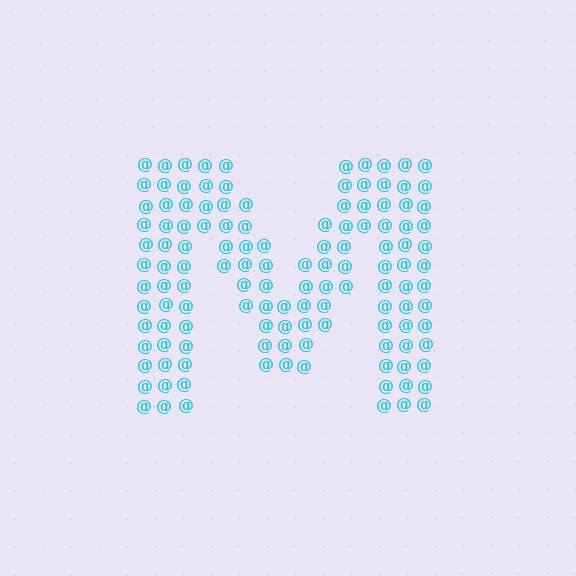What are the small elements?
The small elements are at signs.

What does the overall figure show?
The overall figure shows the letter M.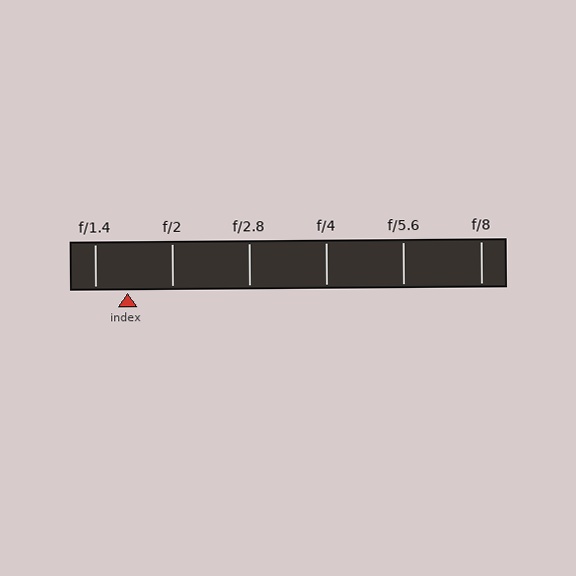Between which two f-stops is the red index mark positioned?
The index mark is between f/1.4 and f/2.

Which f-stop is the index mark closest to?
The index mark is closest to f/1.4.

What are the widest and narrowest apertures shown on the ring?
The widest aperture shown is f/1.4 and the narrowest is f/8.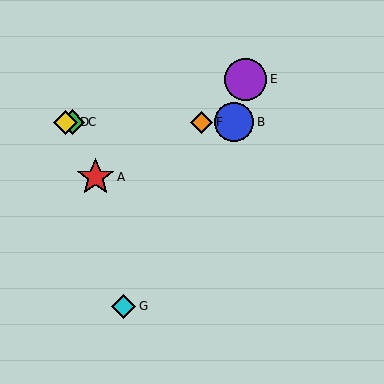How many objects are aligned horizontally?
4 objects (B, C, D, F) are aligned horizontally.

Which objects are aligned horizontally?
Objects B, C, D, F are aligned horizontally.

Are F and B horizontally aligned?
Yes, both are at y≈122.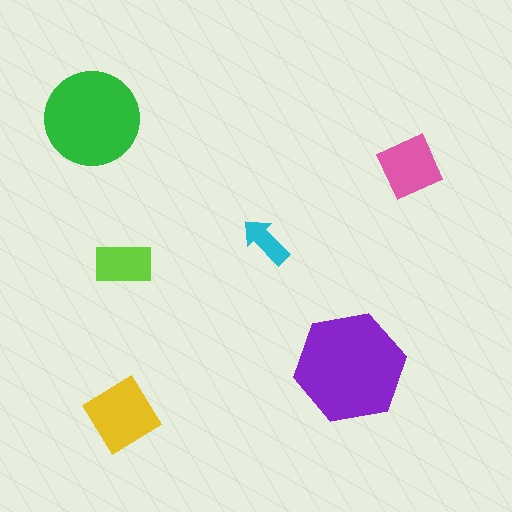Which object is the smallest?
The cyan arrow.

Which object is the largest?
The purple hexagon.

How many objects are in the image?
There are 6 objects in the image.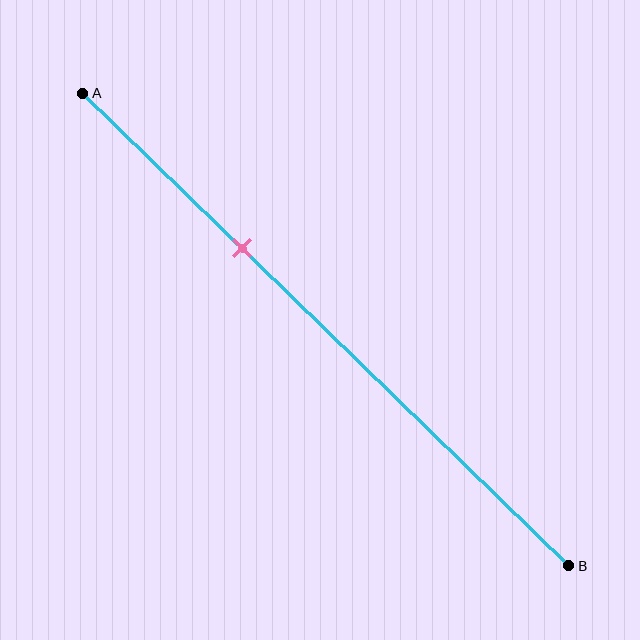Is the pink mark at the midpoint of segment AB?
No, the mark is at about 35% from A, not at the 50% midpoint.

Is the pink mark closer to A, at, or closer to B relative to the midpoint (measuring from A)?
The pink mark is closer to point A than the midpoint of segment AB.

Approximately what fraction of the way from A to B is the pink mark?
The pink mark is approximately 35% of the way from A to B.